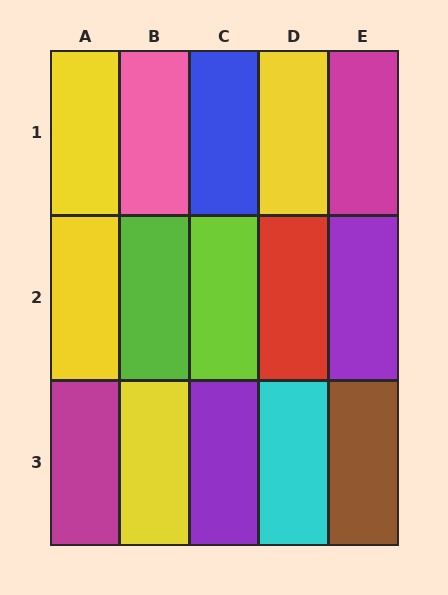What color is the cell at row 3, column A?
Magenta.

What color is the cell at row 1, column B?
Pink.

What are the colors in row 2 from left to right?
Yellow, lime, lime, red, purple.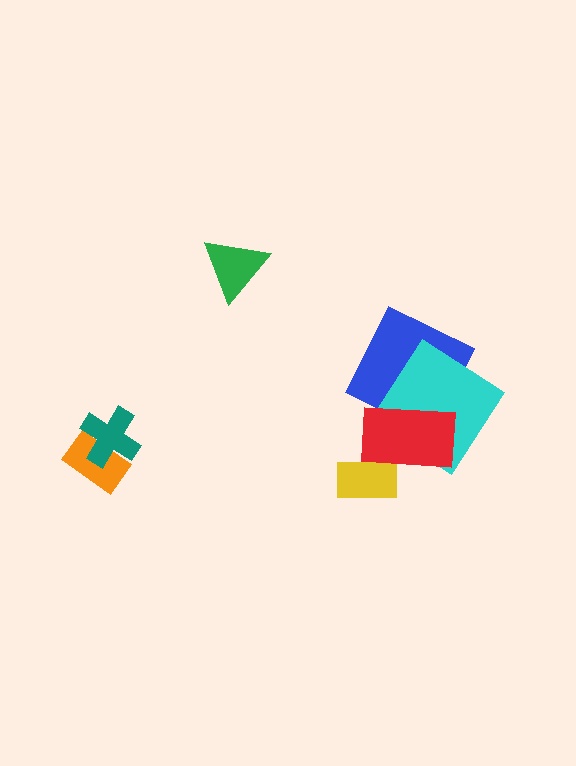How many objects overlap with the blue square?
2 objects overlap with the blue square.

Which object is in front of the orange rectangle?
The teal cross is in front of the orange rectangle.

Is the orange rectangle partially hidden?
Yes, it is partially covered by another shape.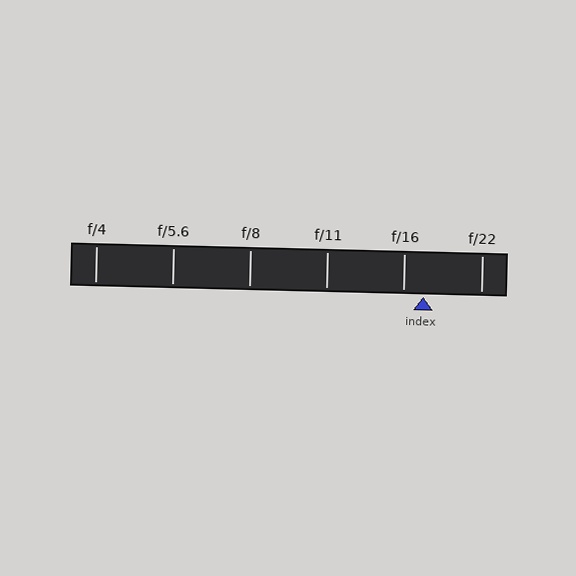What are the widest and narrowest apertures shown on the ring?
The widest aperture shown is f/4 and the narrowest is f/22.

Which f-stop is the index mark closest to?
The index mark is closest to f/16.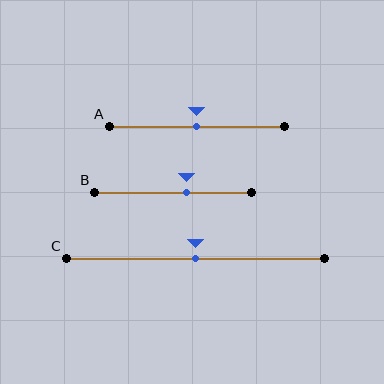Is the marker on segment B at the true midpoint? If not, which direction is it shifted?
No, the marker on segment B is shifted to the right by about 8% of the segment length.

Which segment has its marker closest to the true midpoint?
Segment A has its marker closest to the true midpoint.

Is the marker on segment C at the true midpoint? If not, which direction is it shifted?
Yes, the marker on segment C is at the true midpoint.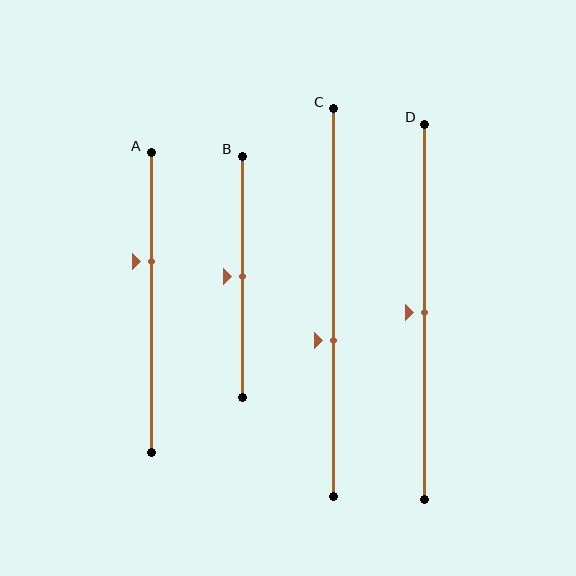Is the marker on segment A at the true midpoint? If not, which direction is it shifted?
No, the marker on segment A is shifted upward by about 14% of the segment length.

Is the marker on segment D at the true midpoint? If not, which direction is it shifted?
Yes, the marker on segment D is at the true midpoint.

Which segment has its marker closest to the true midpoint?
Segment B has its marker closest to the true midpoint.